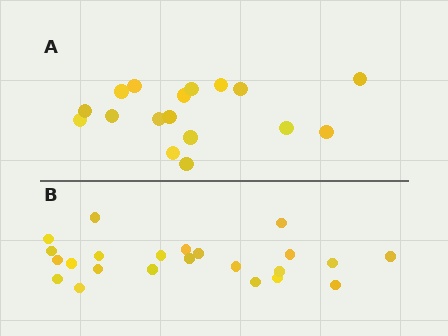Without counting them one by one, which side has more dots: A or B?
Region B (the bottom region) has more dots.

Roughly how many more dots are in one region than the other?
Region B has about 6 more dots than region A.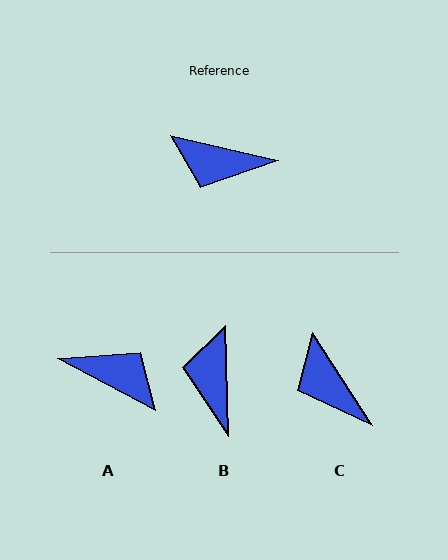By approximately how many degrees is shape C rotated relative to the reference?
Approximately 45 degrees clockwise.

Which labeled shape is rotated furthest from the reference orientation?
A, about 165 degrees away.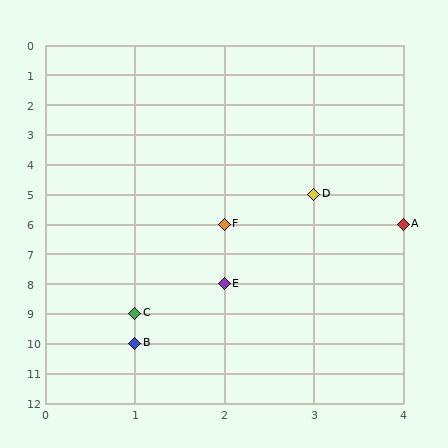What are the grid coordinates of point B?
Point B is at grid coordinates (1, 10).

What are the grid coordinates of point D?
Point D is at grid coordinates (3, 5).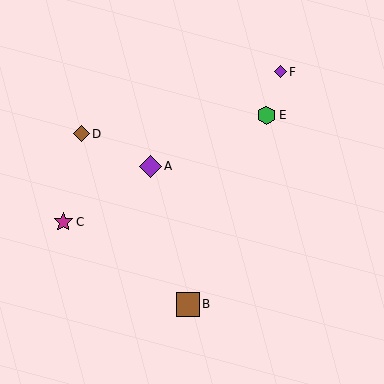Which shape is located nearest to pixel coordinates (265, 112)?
The green hexagon (labeled E) at (267, 115) is nearest to that location.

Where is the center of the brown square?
The center of the brown square is at (188, 304).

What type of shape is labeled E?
Shape E is a green hexagon.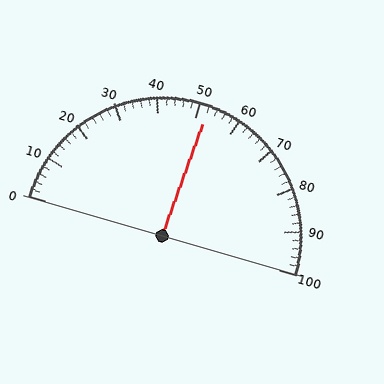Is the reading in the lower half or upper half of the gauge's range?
The reading is in the upper half of the range (0 to 100).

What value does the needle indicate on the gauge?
The needle indicates approximately 52.